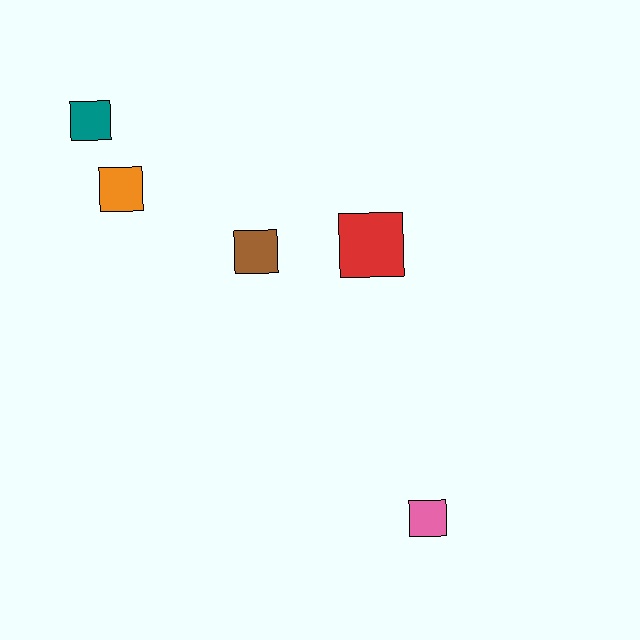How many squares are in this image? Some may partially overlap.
There are 5 squares.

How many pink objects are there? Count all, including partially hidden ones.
There is 1 pink object.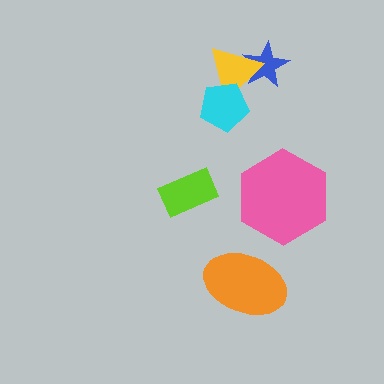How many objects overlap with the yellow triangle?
2 objects overlap with the yellow triangle.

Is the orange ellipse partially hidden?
No, no other shape covers it.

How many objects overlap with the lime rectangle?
0 objects overlap with the lime rectangle.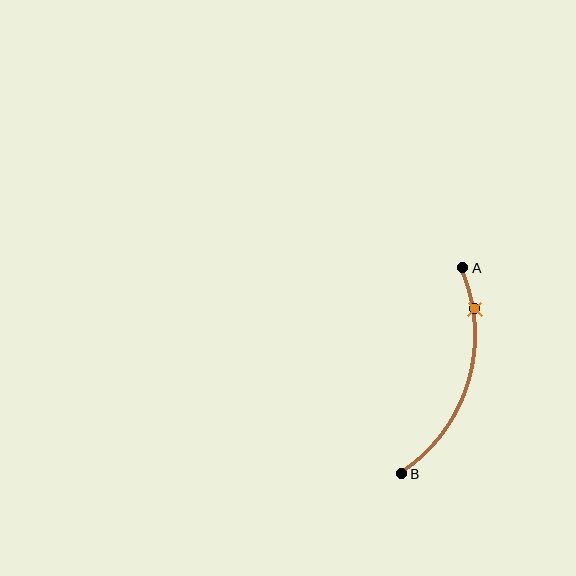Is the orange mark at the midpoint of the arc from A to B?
No. The orange mark lies on the arc but is closer to endpoint A. The arc midpoint would be at the point on the curve equidistant along the arc from both A and B.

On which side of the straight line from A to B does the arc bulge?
The arc bulges to the right of the straight line connecting A and B.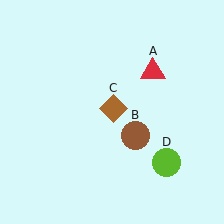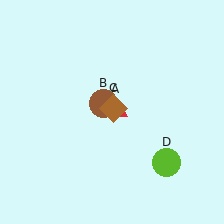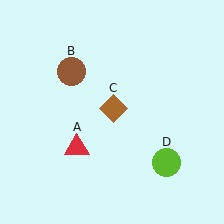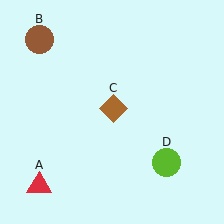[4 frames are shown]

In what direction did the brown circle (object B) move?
The brown circle (object B) moved up and to the left.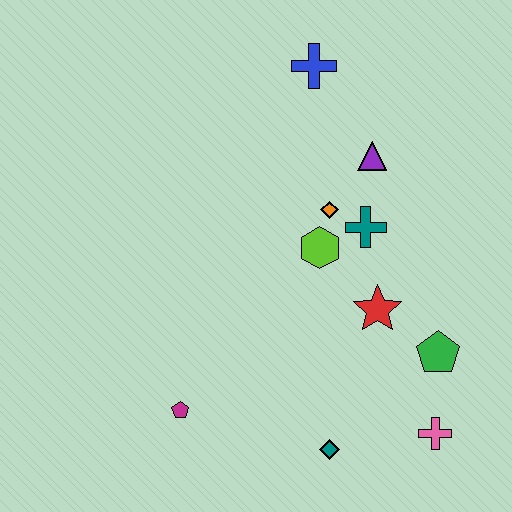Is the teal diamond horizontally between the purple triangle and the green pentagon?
No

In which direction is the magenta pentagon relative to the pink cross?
The magenta pentagon is to the left of the pink cross.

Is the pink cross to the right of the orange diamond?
Yes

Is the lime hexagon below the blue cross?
Yes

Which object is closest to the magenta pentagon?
The teal diamond is closest to the magenta pentagon.